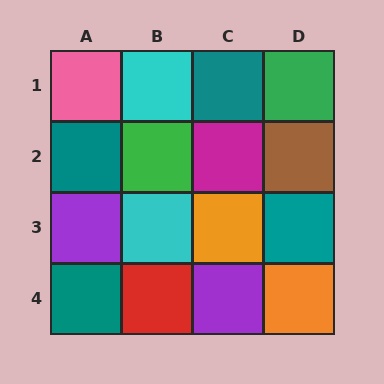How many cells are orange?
2 cells are orange.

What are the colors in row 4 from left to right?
Teal, red, purple, orange.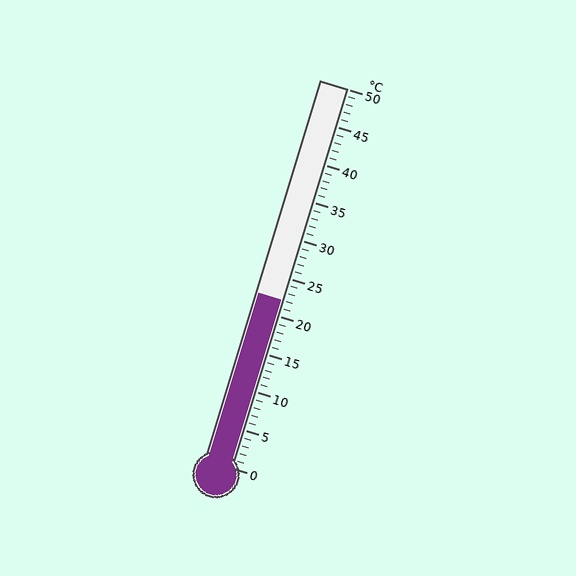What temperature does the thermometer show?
The thermometer shows approximately 22°C.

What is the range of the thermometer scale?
The thermometer scale ranges from 0°C to 50°C.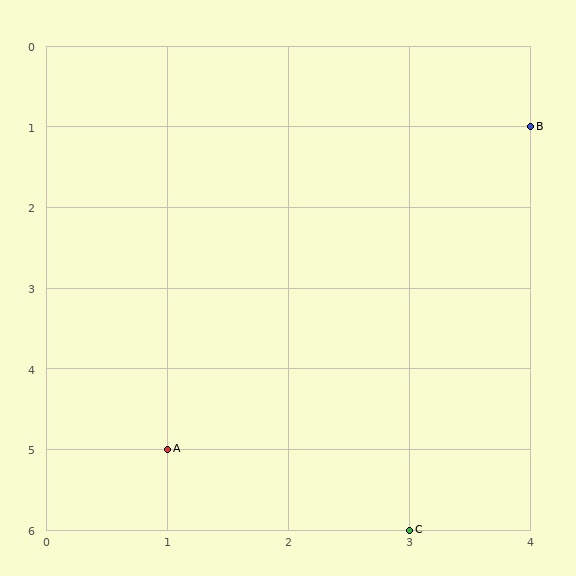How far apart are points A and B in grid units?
Points A and B are 3 columns and 4 rows apart (about 5.0 grid units diagonally).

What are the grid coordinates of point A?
Point A is at grid coordinates (1, 5).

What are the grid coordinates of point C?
Point C is at grid coordinates (3, 6).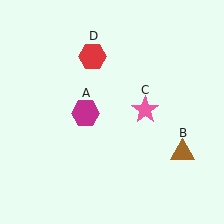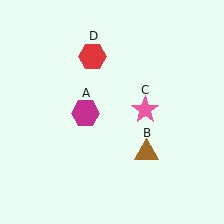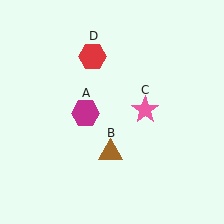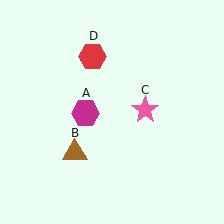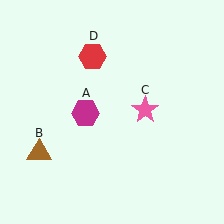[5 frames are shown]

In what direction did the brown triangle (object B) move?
The brown triangle (object B) moved left.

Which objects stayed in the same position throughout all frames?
Magenta hexagon (object A) and pink star (object C) and red hexagon (object D) remained stationary.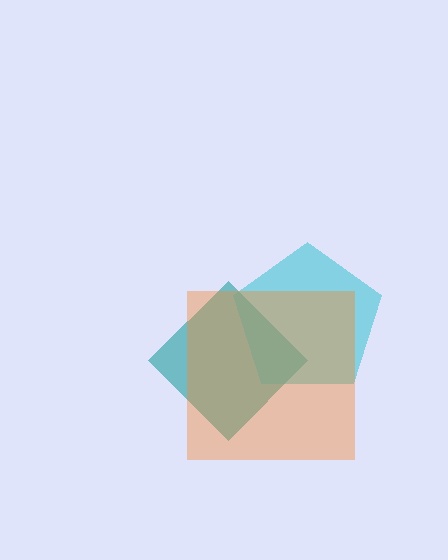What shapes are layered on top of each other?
The layered shapes are: a teal diamond, a cyan pentagon, an orange square.